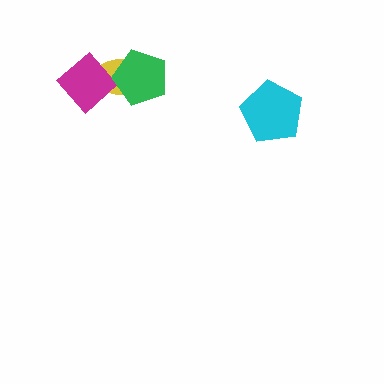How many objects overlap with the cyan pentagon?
0 objects overlap with the cyan pentagon.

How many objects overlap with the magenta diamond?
1 object overlaps with the magenta diamond.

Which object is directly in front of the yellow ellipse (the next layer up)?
The magenta diamond is directly in front of the yellow ellipse.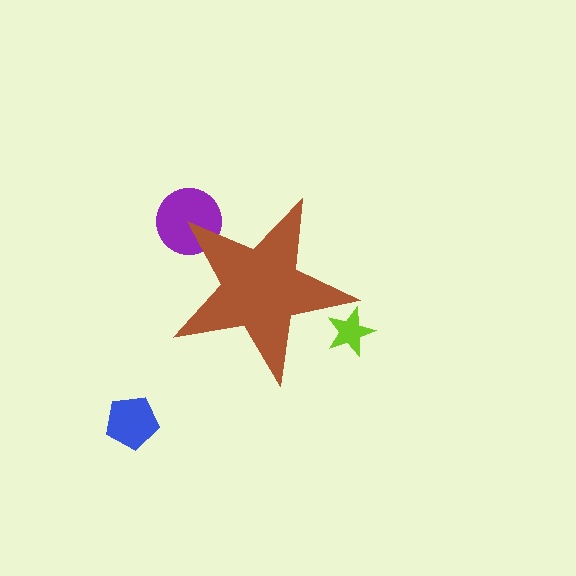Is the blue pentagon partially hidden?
No, the blue pentagon is fully visible.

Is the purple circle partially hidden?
Yes, the purple circle is partially hidden behind the brown star.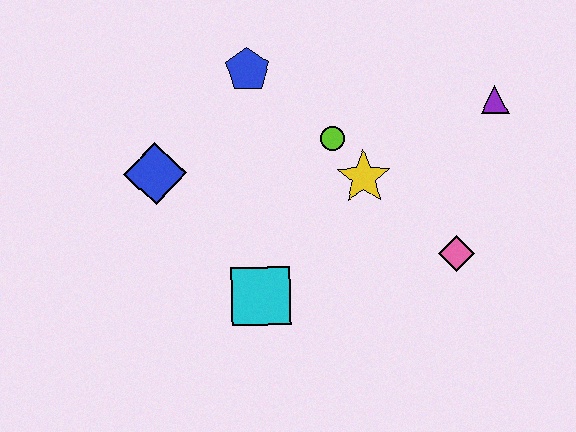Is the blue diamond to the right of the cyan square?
No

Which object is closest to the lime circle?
The yellow star is closest to the lime circle.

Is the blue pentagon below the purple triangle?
No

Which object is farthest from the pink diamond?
The blue diamond is farthest from the pink diamond.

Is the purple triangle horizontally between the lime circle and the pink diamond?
No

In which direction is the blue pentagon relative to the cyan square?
The blue pentagon is above the cyan square.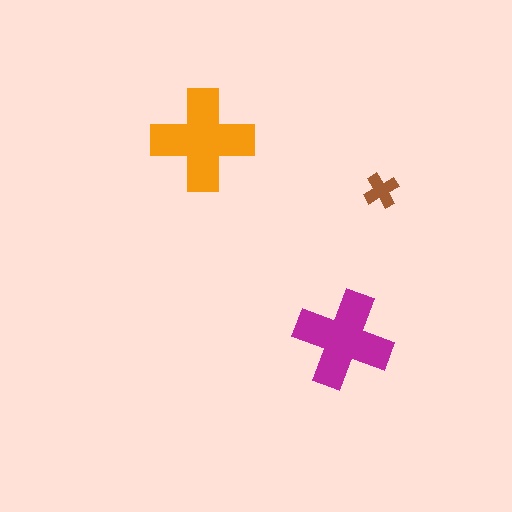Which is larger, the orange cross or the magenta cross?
The orange one.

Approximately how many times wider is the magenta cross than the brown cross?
About 3 times wider.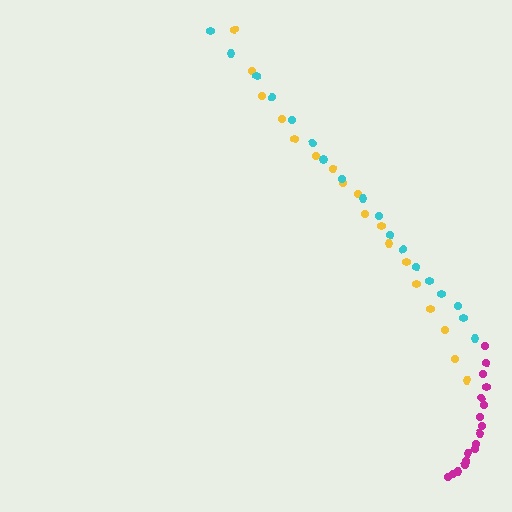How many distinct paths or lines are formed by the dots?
There are 3 distinct paths.